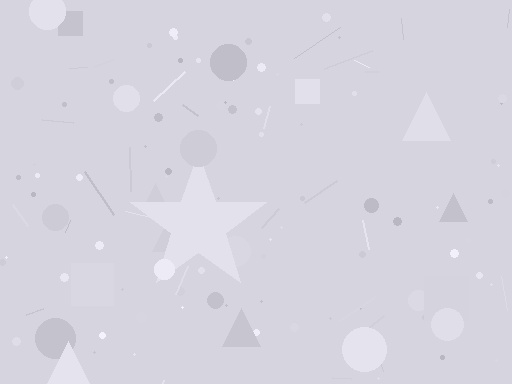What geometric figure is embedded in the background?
A star is embedded in the background.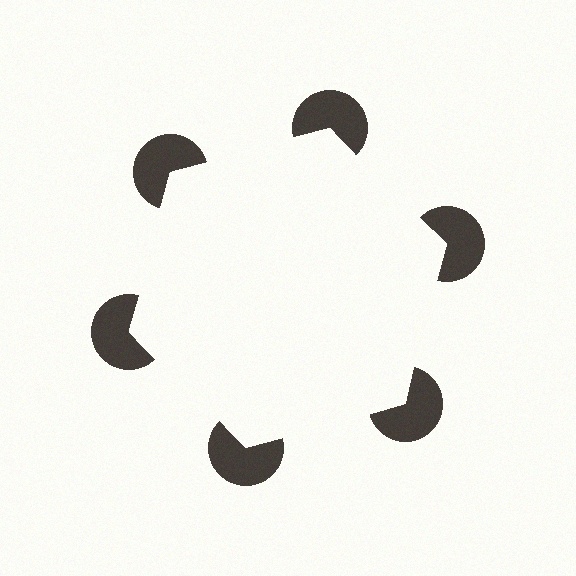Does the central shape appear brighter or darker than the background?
It typically appears slightly brighter than the background, even though no actual brightness change is drawn.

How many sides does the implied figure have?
6 sides.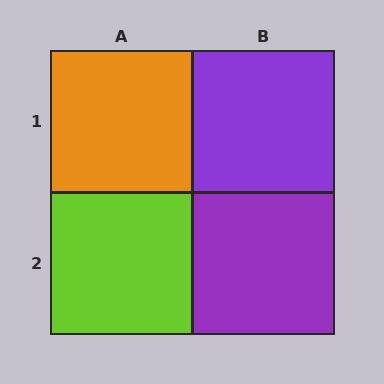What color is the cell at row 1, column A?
Orange.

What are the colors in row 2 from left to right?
Lime, purple.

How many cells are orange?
1 cell is orange.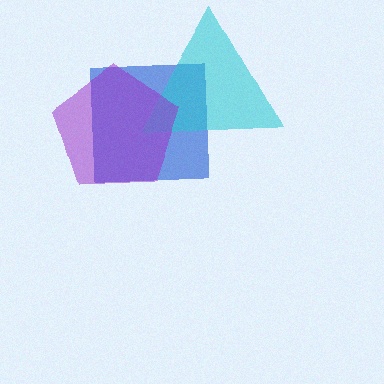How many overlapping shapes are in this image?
There are 3 overlapping shapes in the image.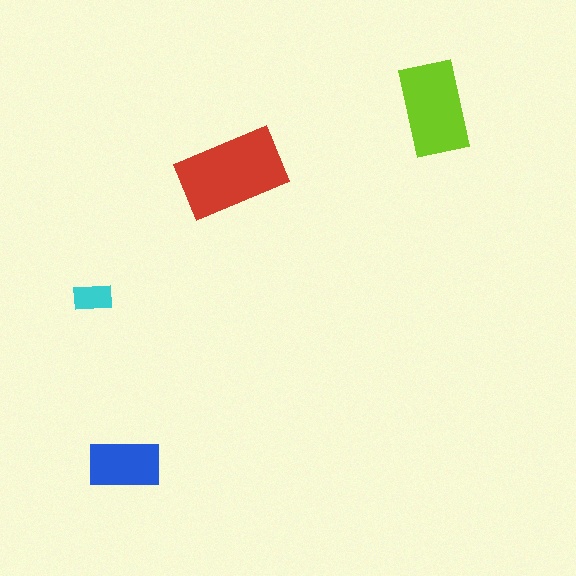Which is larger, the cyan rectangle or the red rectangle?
The red one.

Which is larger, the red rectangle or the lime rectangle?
The red one.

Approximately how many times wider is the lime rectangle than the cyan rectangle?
About 2.5 times wider.